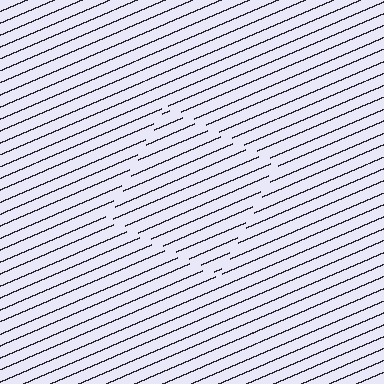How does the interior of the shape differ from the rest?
The interior of the shape contains the same grating, shifted by half a period — the contour is defined by the phase discontinuity where line-ends from the inner and outer gratings abut.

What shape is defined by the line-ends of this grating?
An illusory square. The interior of the shape contains the same grating, shifted by half a period — the contour is defined by the phase discontinuity where line-ends from the inner and outer gratings abut.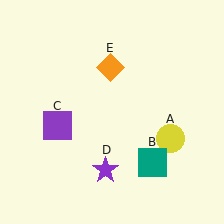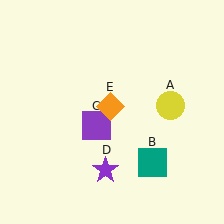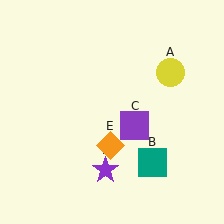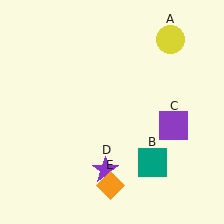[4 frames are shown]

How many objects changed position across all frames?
3 objects changed position: yellow circle (object A), purple square (object C), orange diamond (object E).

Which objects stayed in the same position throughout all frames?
Teal square (object B) and purple star (object D) remained stationary.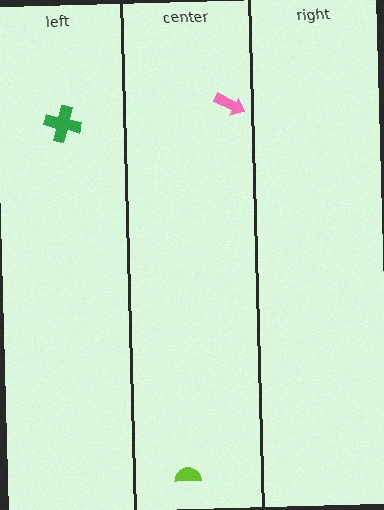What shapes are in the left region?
The green cross.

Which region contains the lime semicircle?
The center region.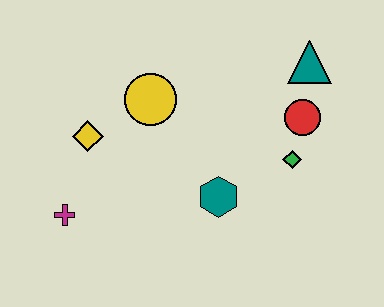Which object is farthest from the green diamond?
The magenta cross is farthest from the green diamond.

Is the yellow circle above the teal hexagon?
Yes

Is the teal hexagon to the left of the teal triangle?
Yes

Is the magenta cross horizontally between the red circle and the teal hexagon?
No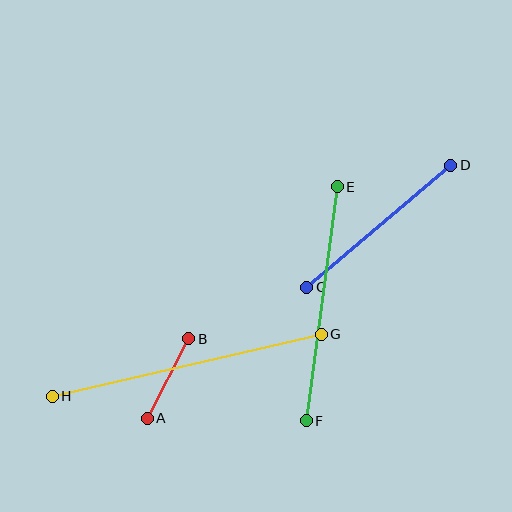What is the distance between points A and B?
The distance is approximately 90 pixels.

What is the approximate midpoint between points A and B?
The midpoint is at approximately (168, 379) pixels.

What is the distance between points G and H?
The distance is approximately 276 pixels.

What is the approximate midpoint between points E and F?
The midpoint is at approximately (322, 304) pixels.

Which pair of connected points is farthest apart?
Points G and H are farthest apart.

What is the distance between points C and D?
The distance is approximately 189 pixels.